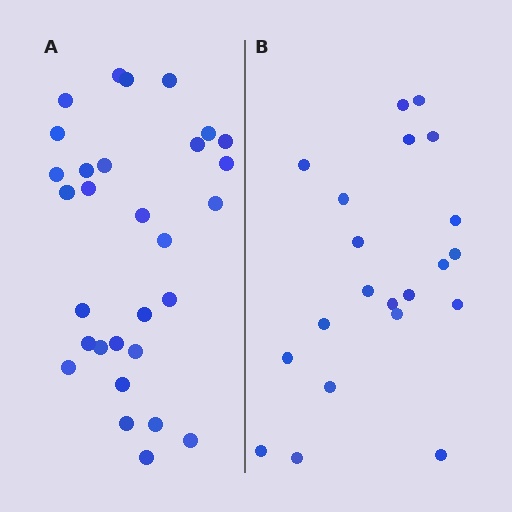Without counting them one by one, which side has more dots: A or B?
Region A (the left region) has more dots.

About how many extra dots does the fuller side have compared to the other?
Region A has roughly 8 or so more dots than region B.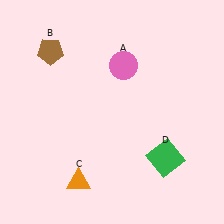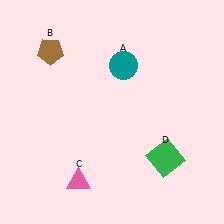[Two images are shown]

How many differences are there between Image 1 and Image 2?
There are 2 differences between the two images.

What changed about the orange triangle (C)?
In Image 1, C is orange. In Image 2, it changed to pink.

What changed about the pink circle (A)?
In Image 1, A is pink. In Image 2, it changed to teal.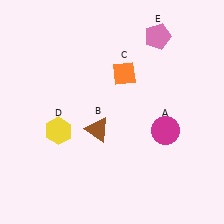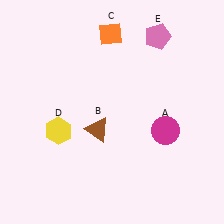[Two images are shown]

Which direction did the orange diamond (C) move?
The orange diamond (C) moved up.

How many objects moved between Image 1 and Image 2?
1 object moved between the two images.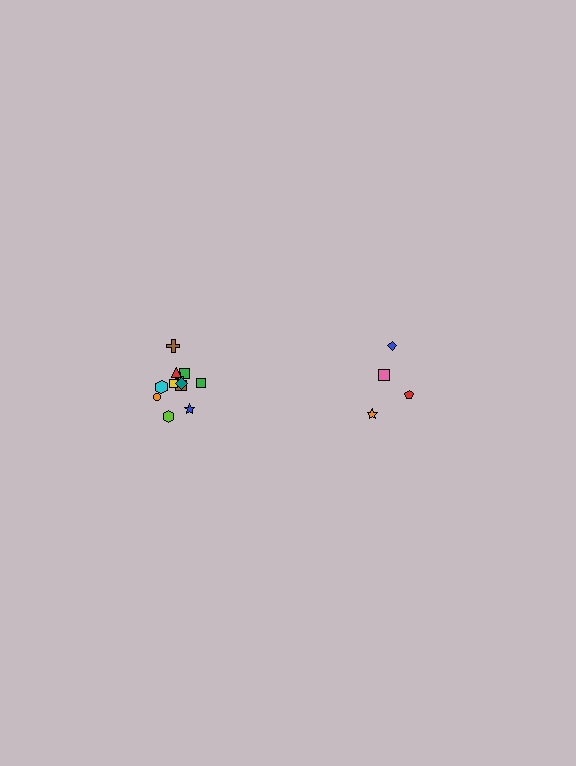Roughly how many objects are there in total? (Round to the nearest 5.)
Roughly 15 objects in total.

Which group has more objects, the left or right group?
The left group.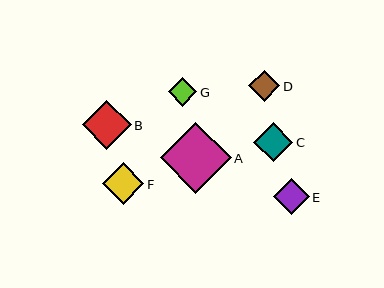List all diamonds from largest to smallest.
From largest to smallest: A, B, F, C, E, D, G.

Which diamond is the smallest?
Diamond G is the smallest with a size of approximately 29 pixels.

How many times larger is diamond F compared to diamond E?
Diamond F is approximately 1.1 times the size of diamond E.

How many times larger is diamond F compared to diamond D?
Diamond F is approximately 1.3 times the size of diamond D.